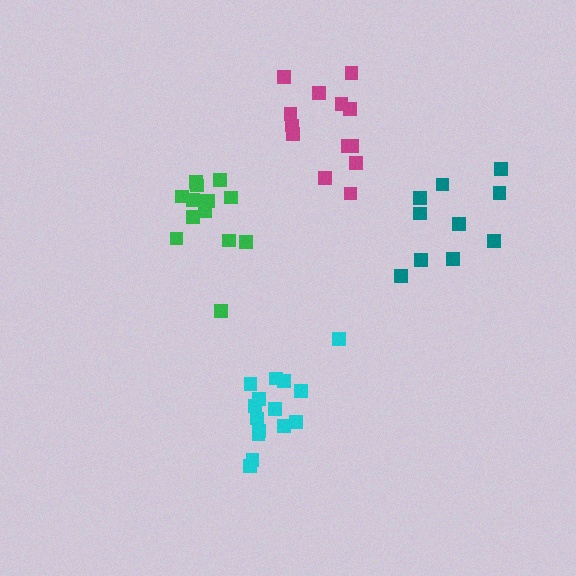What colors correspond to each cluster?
The clusters are colored: teal, green, cyan, magenta.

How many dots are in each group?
Group 1: 10 dots, Group 2: 14 dots, Group 3: 15 dots, Group 4: 13 dots (52 total).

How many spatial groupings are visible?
There are 4 spatial groupings.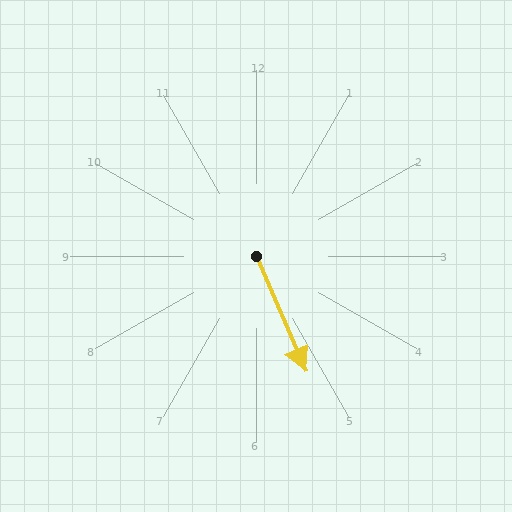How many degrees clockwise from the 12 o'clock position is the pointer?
Approximately 157 degrees.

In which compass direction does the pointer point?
Southeast.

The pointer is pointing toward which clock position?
Roughly 5 o'clock.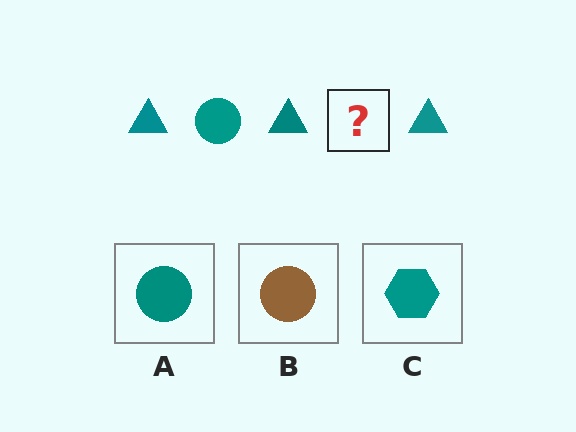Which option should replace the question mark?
Option A.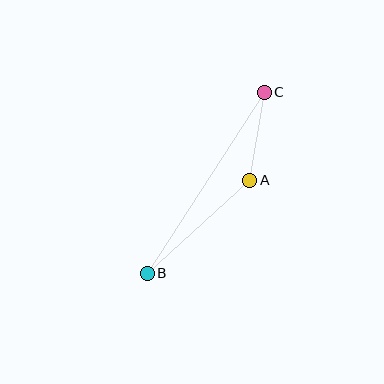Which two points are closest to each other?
Points A and C are closest to each other.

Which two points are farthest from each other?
Points B and C are farthest from each other.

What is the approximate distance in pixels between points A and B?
The distance between A and B is approximately 138 pixels.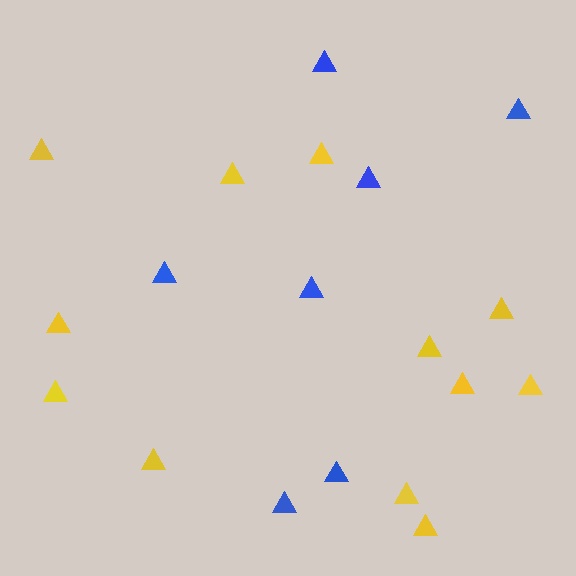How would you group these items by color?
There are 2 groups: one group of blue triangles (7) and one group of yellow triangles (12).